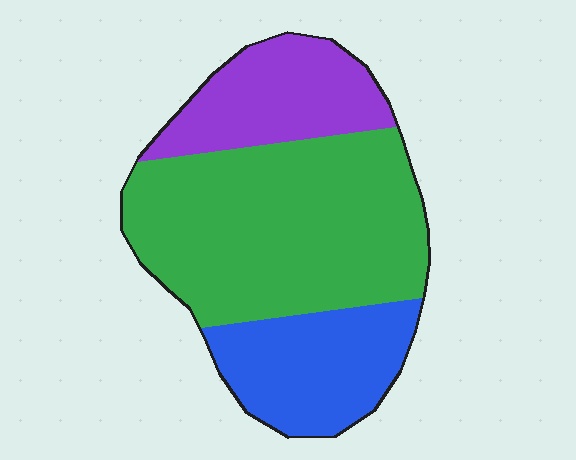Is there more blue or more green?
Green.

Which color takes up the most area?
Green, at roughly 55%.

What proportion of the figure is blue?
Blue covers around 25% of the figure.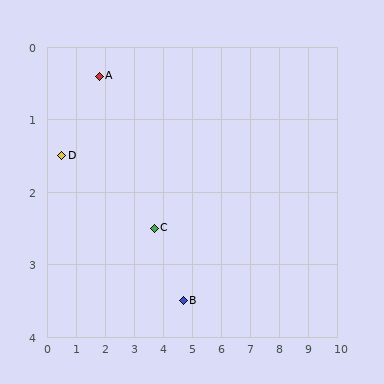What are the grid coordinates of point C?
Point C is at approximately (3.7, 2.5).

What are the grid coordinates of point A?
Point A is at approximately (1.8, 0.4).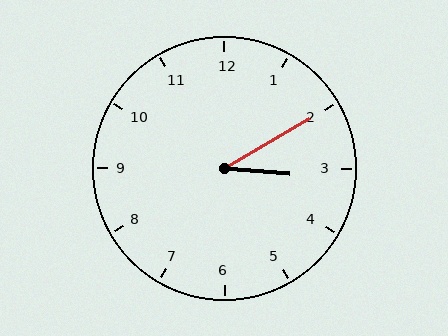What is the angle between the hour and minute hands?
Approximately 35 degrees.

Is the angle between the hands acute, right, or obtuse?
It is acute.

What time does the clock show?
3:10.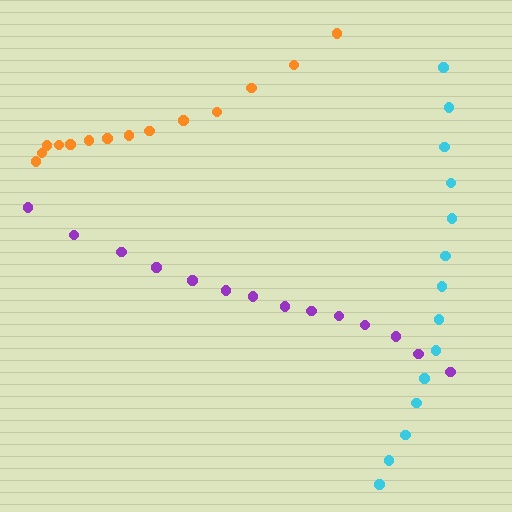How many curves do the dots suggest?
There are 3 distinct paths.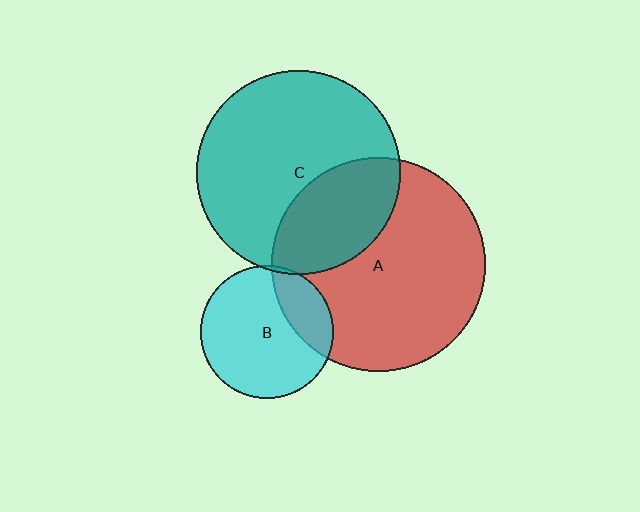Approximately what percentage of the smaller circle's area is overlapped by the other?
Approximately 25%.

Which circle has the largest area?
Circle A (red).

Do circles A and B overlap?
Yes.